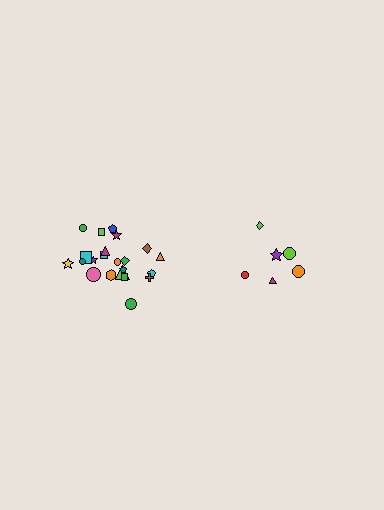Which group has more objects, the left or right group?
The left group.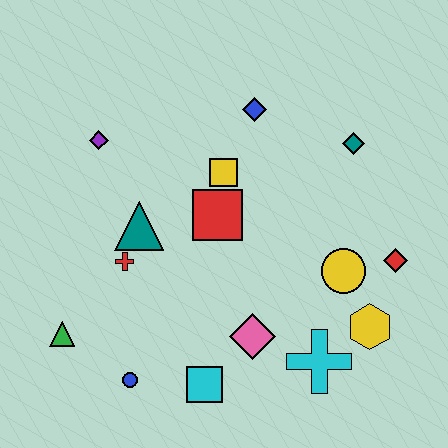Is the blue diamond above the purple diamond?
Yes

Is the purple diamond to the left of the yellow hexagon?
Yes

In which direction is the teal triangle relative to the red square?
The teal triangle is to the left of the red square.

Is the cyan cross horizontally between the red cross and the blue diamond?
No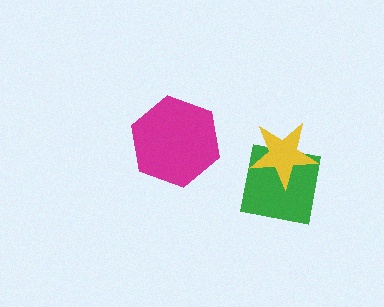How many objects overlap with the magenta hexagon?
0 objects overlap with the magenta hexagon.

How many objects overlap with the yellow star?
1 object overlaps with the yellow star.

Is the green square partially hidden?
Yes, it is partially covered by another shape.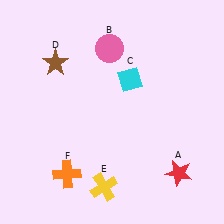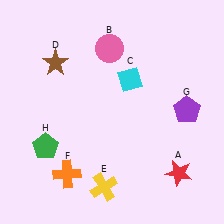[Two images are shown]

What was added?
A purple pentagon (G), a green pentagon (H) were added in Image 2.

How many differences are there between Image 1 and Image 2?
There are 2 differences between the two images.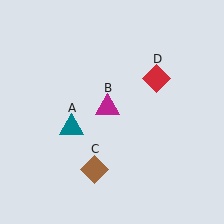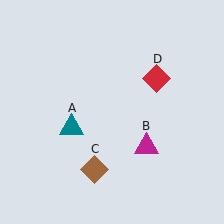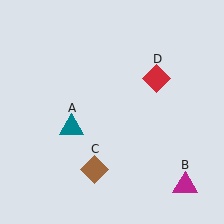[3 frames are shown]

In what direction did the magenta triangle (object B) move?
The magenta triangle (object B) moved down and to the right.